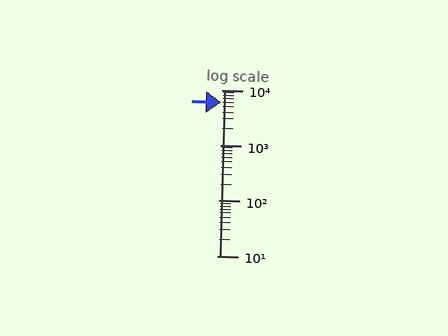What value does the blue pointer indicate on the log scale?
The pointer indicates approximately 6000.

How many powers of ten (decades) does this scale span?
The scale spans 3 decades, from 10 to 10000.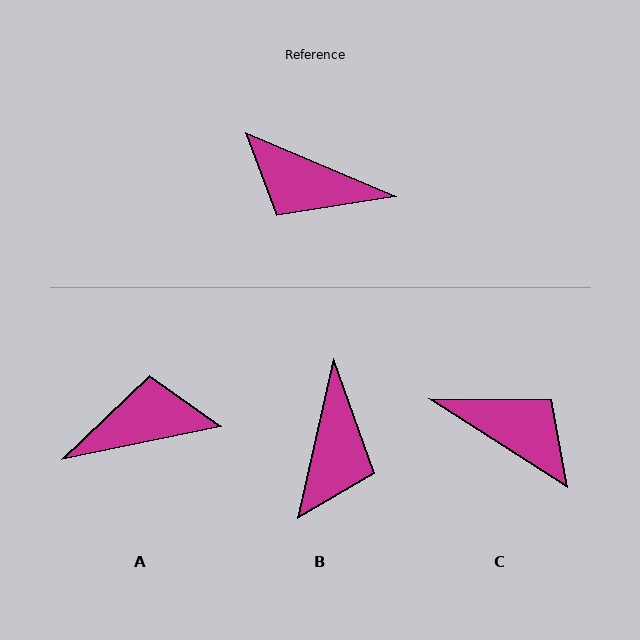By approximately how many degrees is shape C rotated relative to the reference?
Approximately 170 degrees counter-clockwise.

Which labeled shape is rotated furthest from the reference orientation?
C, about 170 degrees away.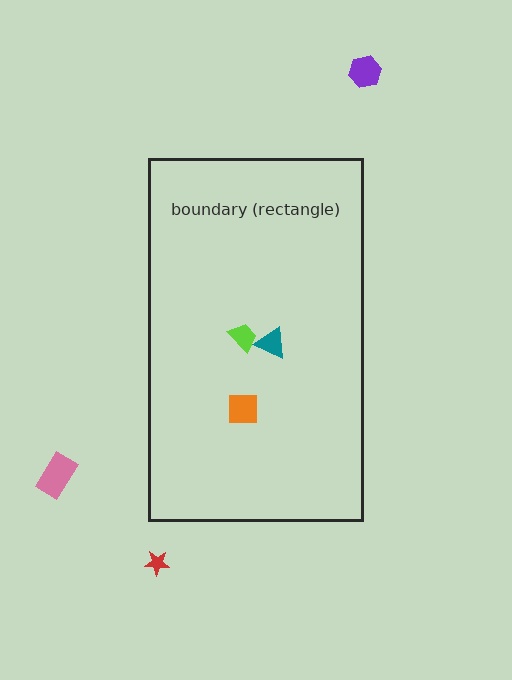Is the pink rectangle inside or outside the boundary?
Outside.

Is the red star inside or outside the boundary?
Outside.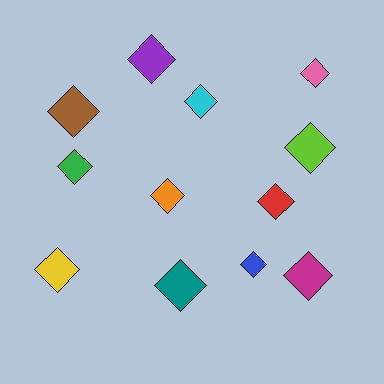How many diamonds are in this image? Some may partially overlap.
There are 12 diamonds.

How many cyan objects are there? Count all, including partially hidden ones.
There is 1 cyan object.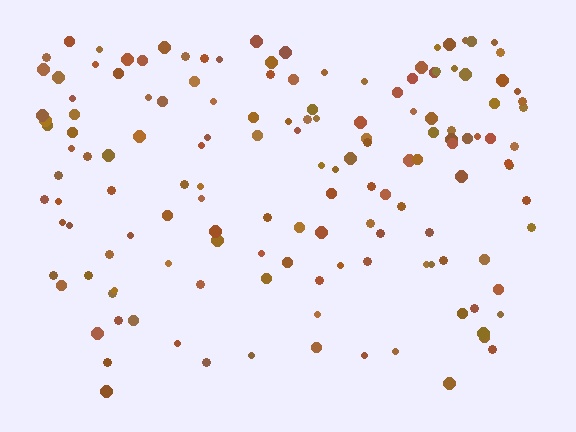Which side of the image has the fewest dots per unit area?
The bottom.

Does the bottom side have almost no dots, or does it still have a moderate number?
Still a moderate number, just noticeably fewer than the top.